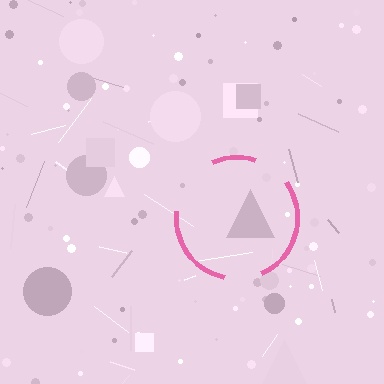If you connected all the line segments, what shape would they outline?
They would outline a circle.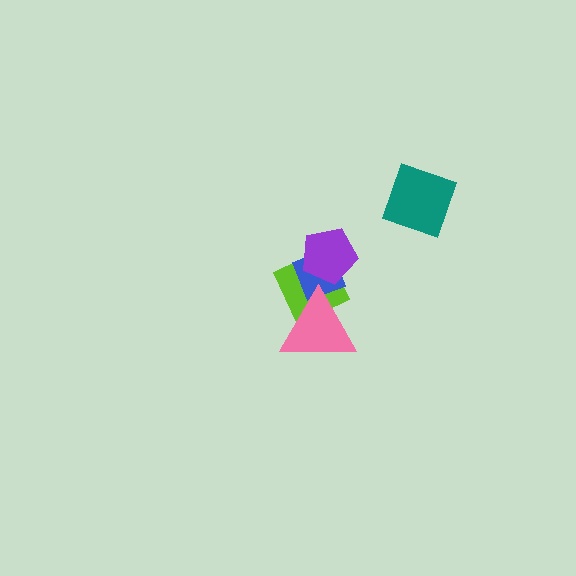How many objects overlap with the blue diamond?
3 objects overlap with the blue diamond.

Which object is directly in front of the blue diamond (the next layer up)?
The purple pentagon is directly in front of the blue diamond.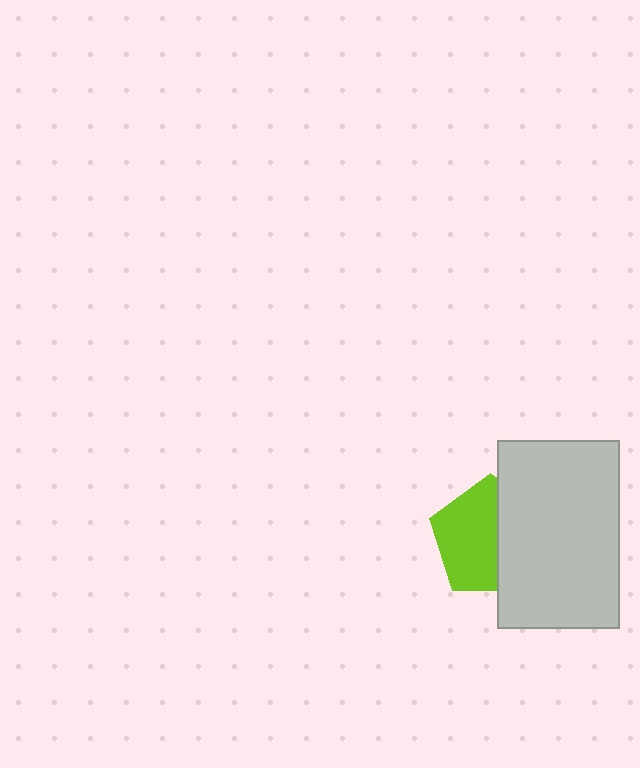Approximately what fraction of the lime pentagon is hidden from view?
Roughly 42% of the lime pentagon is hidden behind the light gray rectangle.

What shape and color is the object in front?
The object in front is a light gray rectangle.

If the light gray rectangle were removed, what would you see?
You would see the complete lime pentagon.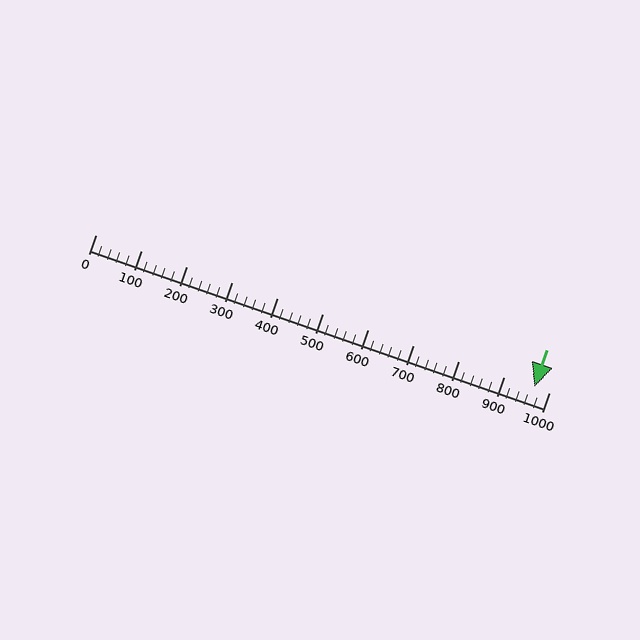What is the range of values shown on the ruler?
The ruler shows values from 0 to 1000.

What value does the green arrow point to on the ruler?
The green arrow points to approximately 968.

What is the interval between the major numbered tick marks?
The major tick marks are spaced 100 units apart.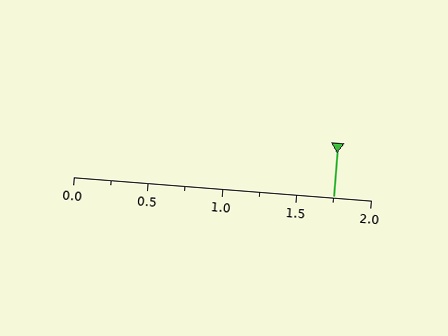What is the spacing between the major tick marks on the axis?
The major ticks are spaced 0.5 apart.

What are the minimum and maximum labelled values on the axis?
The axis runs from 0.0 to 2.0.